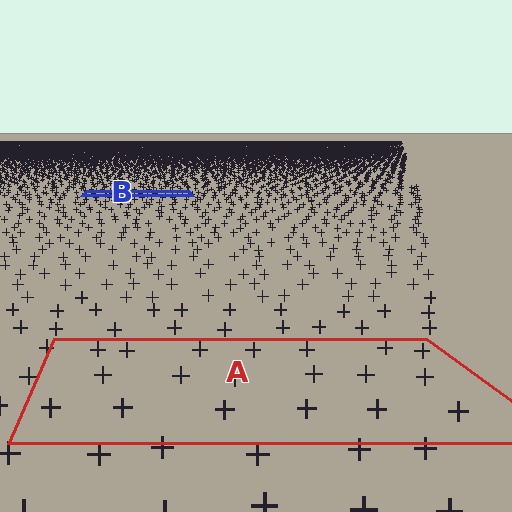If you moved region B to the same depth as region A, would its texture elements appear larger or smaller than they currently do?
They would appear larger. At a closer depth, the same texture elements are projected at a bigger on-screen size.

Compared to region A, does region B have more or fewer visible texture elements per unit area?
Region B has more texture elements per unit area — they are packed more densely because it is farther away.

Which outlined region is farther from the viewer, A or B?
Region B is farther from the viewer — the texture elements inside it appear smaller and more densely packed.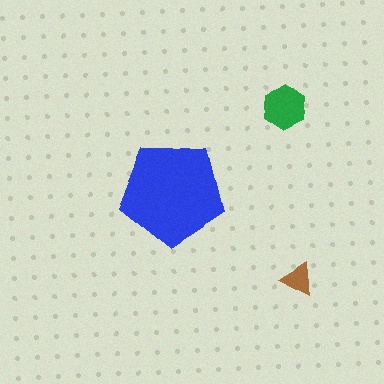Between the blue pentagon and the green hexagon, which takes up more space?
The blue pentagon.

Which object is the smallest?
The brown triangle.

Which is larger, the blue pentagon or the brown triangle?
The blue pentagon.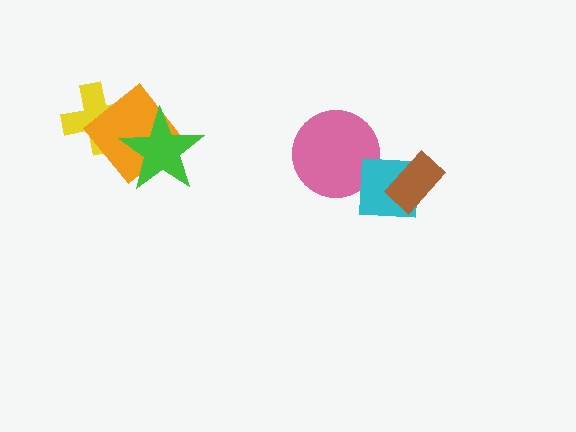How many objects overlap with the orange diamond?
2 objects overlap with the orange diamond.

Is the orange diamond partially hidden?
Yes, it is partially covered by another shape.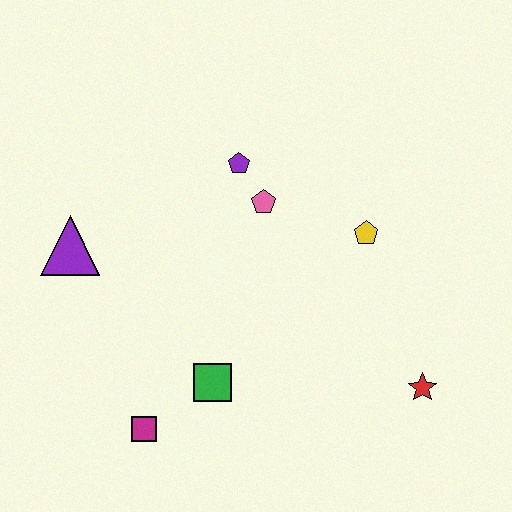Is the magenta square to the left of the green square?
Yes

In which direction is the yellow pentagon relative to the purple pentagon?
The yellow pentagon is to the right of the purple pentagon.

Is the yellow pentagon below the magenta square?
No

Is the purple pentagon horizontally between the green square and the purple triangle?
No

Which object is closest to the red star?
The yellow pentagon is closest to the red star.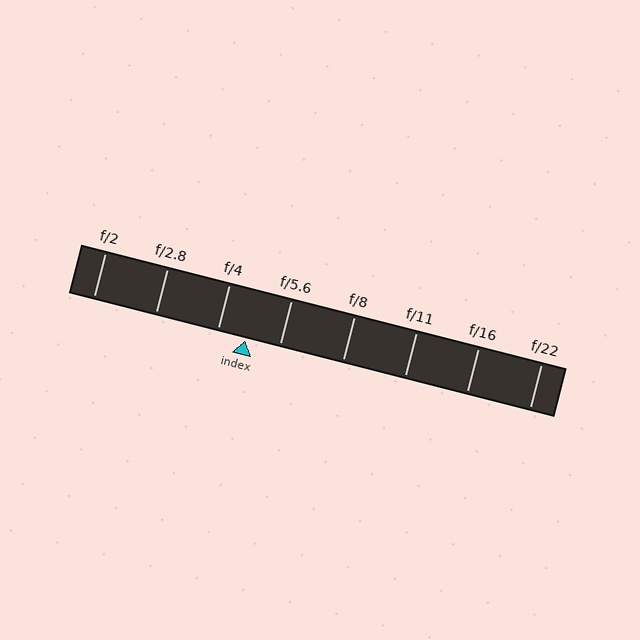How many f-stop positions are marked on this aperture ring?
There are 8 f-stop positions marked.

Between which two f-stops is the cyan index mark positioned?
The index mark is between f/4 and f/5.6.